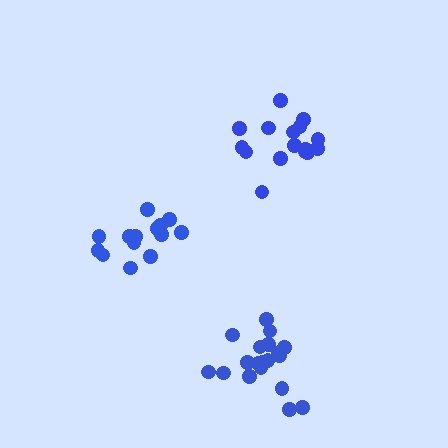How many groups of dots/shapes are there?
There are 3 groups.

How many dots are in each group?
Group 1: 15 dots, Group 2: 16 dots, Group 3: 19 dots (50 total).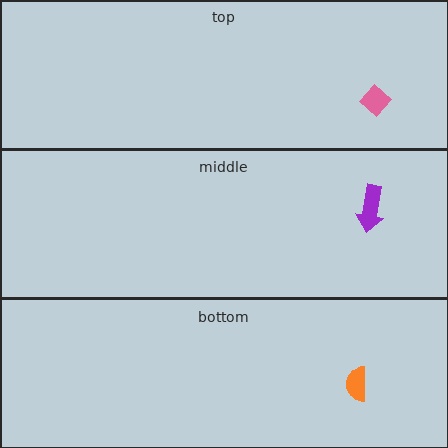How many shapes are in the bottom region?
1.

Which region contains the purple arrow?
The middle region.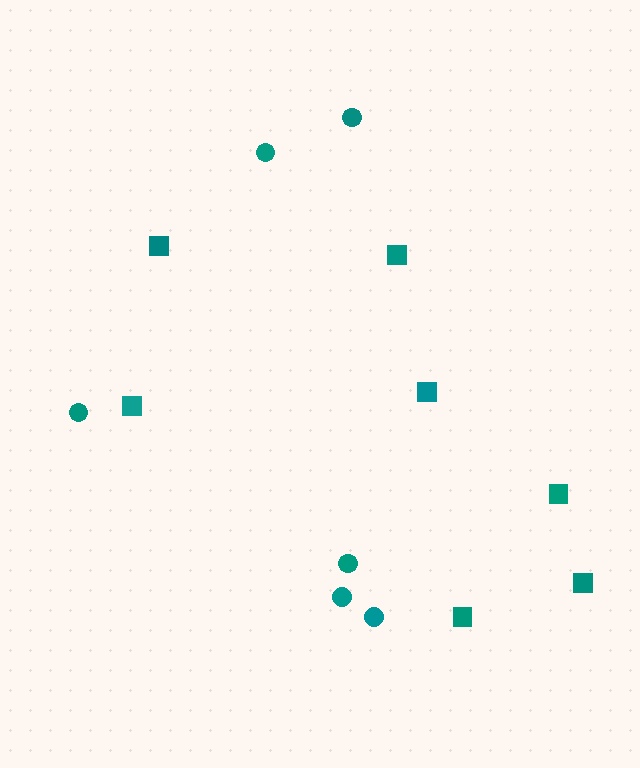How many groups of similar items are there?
There are 2 groups: one group of circles (6) and one group of squares (7).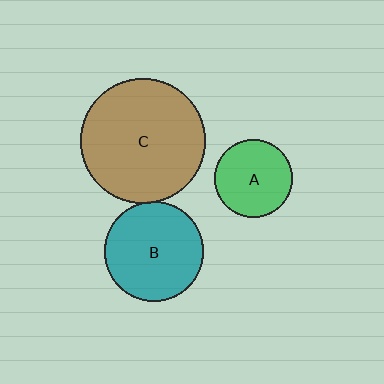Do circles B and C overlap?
Yes.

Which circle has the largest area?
Circle C (brown).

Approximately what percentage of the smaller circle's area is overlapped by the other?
Approximately 5%.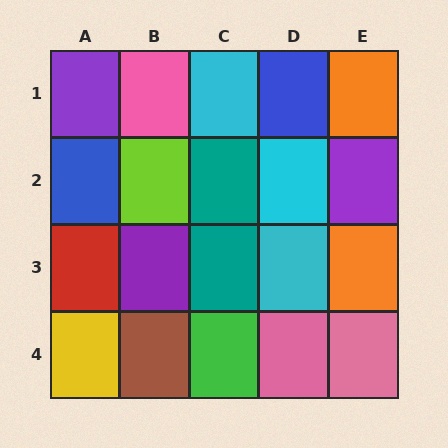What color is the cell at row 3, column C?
Teal.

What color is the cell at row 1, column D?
Blue.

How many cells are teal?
2 cells are teal.